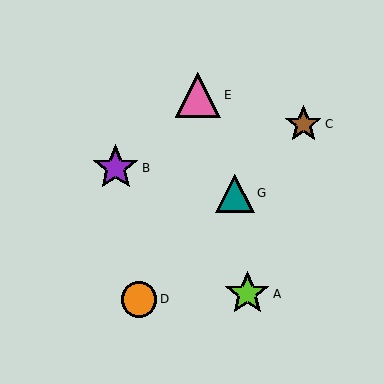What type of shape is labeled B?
Shape B is a purple star.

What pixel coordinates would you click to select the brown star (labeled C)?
Click at (303, 124) to select the brown star C.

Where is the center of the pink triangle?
The center of the pink triangle is at (198, 95).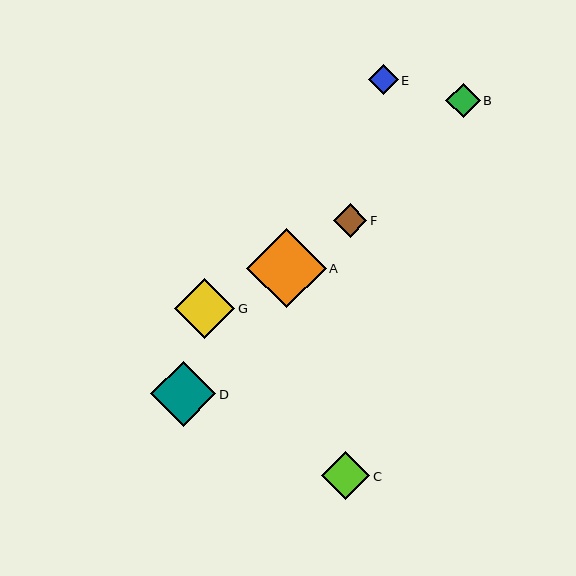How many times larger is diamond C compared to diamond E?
Diamond C is approximately 1.6 times the size of diamond E.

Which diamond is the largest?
Diamond A is the largest with a size of approximately 80 pixels.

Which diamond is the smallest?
Diamond E is the smallest with a size of approximately 29 pixels.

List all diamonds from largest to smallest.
From largest to smallest: A, D, G, C, B, F, E.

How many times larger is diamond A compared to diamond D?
Diamond A is approximately 1.2 times the size of diamond D.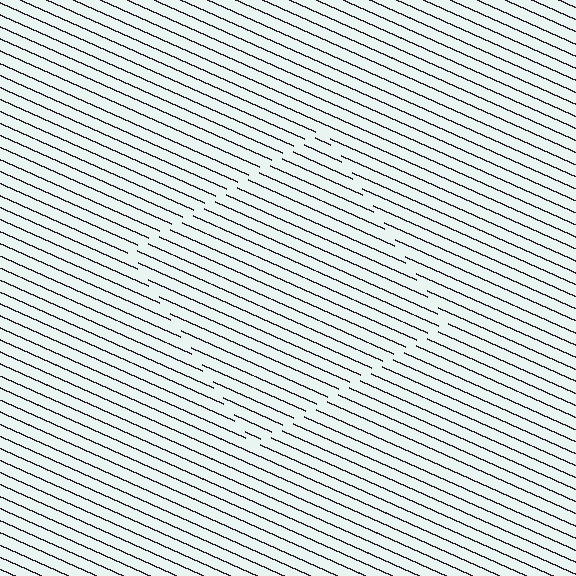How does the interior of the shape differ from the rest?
The interior of the shape contains the same grating, shifted by half a period — the contour is defined by the phase discontinuity where line-ends from the inner and outer gratings abut.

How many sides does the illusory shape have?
4 sides — the line-ends trace a square.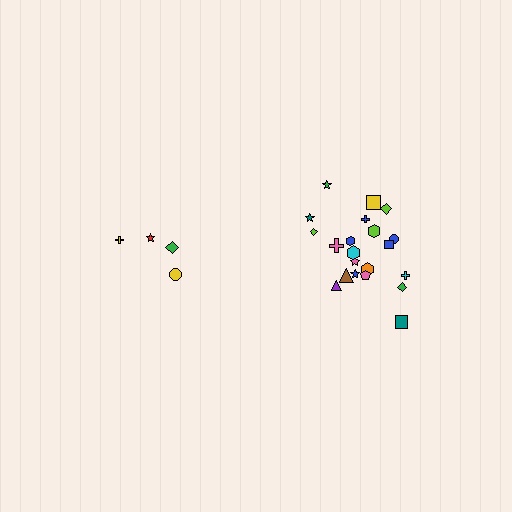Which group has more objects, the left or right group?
The right group.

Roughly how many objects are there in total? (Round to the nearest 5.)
Roughly 25 objects in total.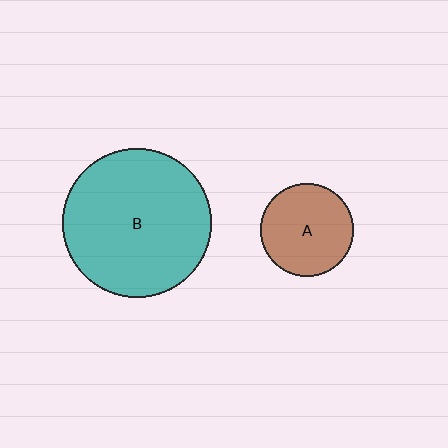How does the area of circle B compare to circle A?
Approximately 2.6 times.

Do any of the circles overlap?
No, none of the circles overlap.